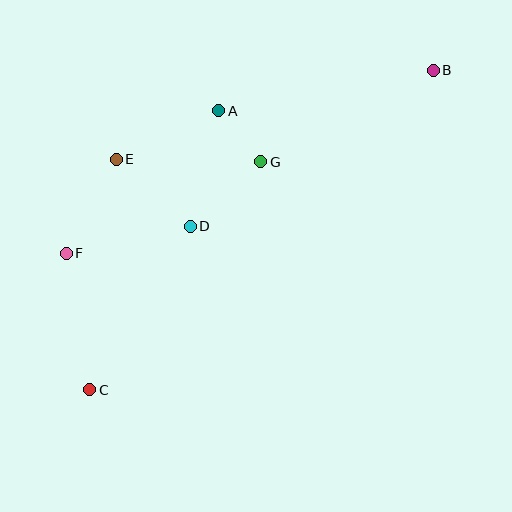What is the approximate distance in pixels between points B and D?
The distance between B and D is approximately 288 pixels.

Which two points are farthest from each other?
Points B and C are farthest from each other.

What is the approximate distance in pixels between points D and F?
The distance between D and F is approximately 127 pixels.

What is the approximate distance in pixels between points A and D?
The distance between A and D is approximately 119 pixels.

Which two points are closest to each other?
Points A and G are closest to each other.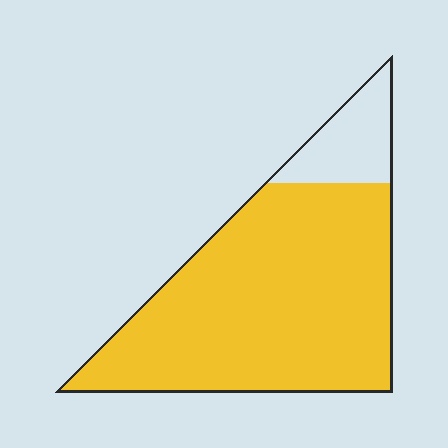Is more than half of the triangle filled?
Yes.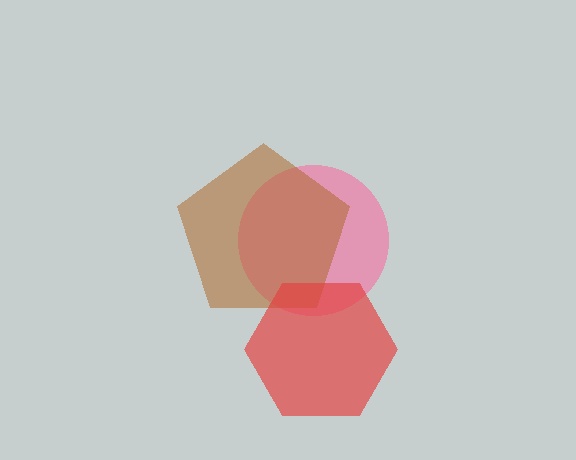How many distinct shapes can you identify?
There are 3 distinct shapes: a pink circle, a brown pentagon, a red hexagon.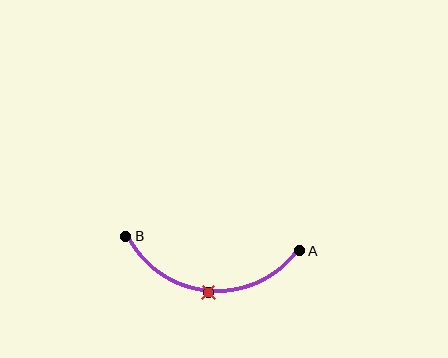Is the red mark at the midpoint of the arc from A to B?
Yes. The red mark lies on the arc at equal arc-length from both A and B — it is the arc midpoint.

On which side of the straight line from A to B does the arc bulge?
The arc bulges below the straight line connecting A and B.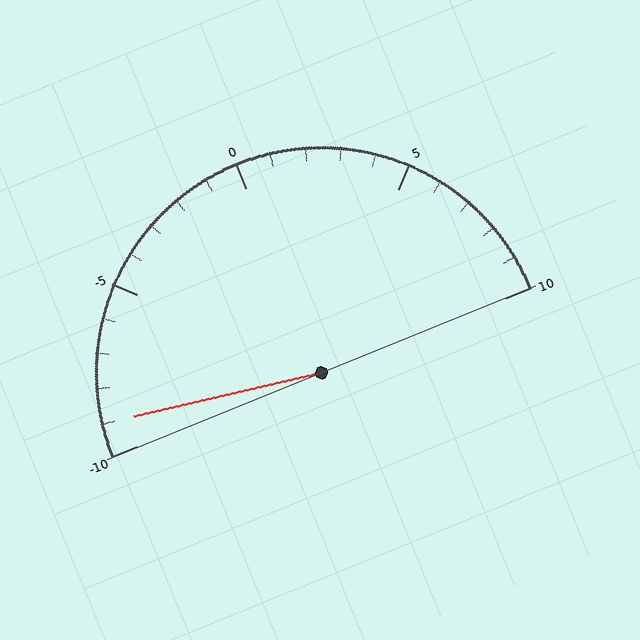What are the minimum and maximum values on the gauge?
The gauge ranges from -10 to 10.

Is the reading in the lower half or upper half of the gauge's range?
The reading is in the lower half of the range (-10 to 10).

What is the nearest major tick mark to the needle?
The nearest major tick mark is -10.